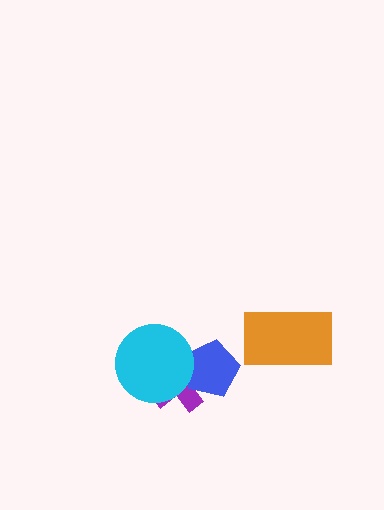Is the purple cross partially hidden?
Yes, it is partially covered by another shape.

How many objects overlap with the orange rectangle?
0 objects overlap with the orange rectangle.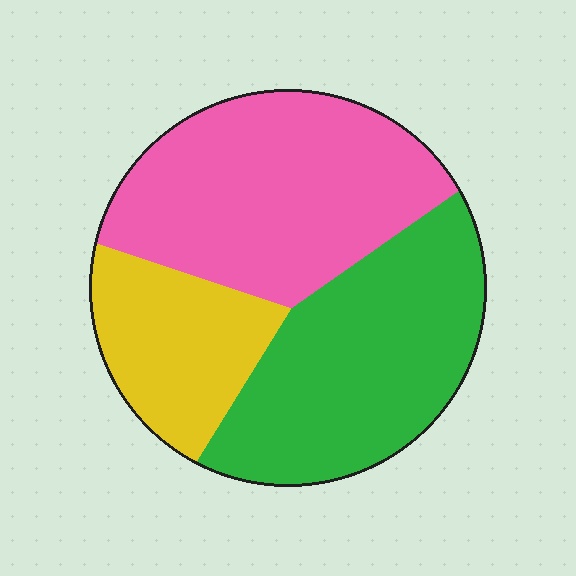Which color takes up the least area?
Yellow, at roughly 20%.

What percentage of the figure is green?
Green covers roughly 40% of the figure.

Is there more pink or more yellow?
Pink.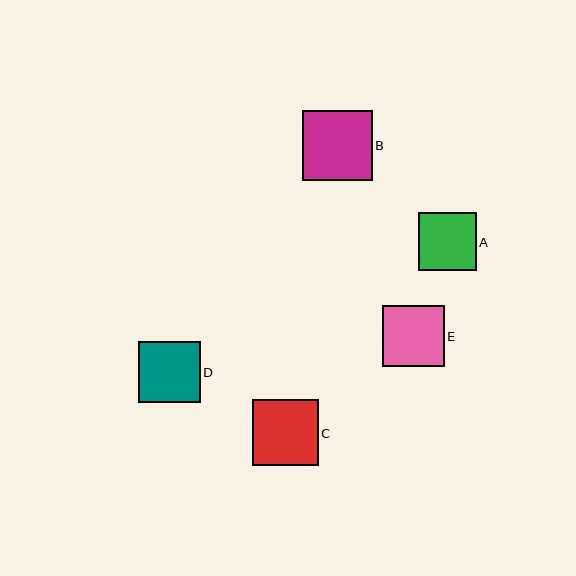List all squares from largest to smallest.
From largest to smallest: B, C, E, D, A.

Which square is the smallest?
Square A is the smallest with a size of approximately 58 pixels.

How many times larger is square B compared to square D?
Square B is approximately 1.1 times the size of square D.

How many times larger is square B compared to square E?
Square B is approximately 1.1 times the size of square E.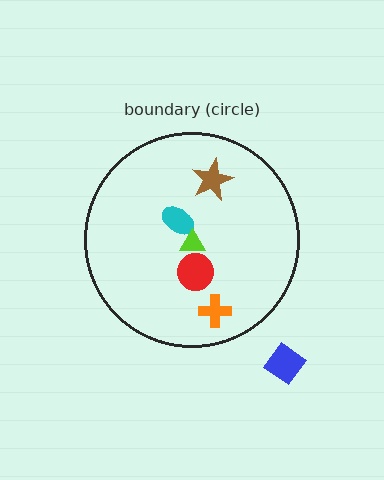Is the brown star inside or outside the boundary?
Inside.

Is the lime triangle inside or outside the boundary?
Inside.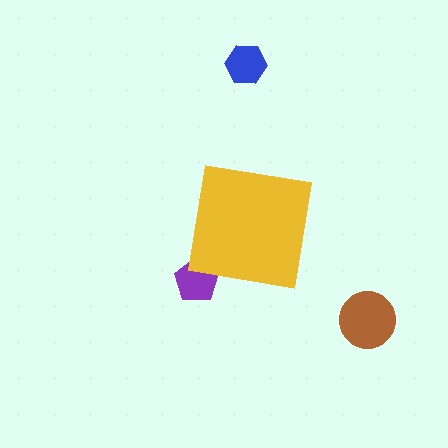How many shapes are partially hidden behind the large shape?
1 shape is partially hidden.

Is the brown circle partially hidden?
No, the brown circle is fully visible.